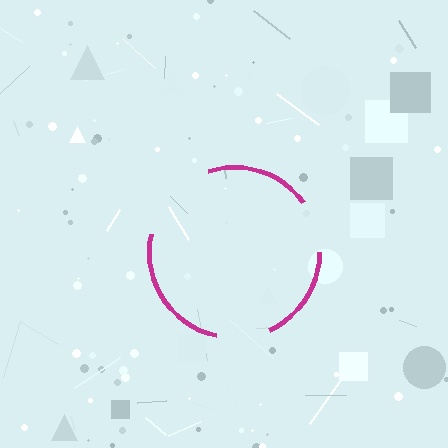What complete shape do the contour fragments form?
The contour fragments form a circle.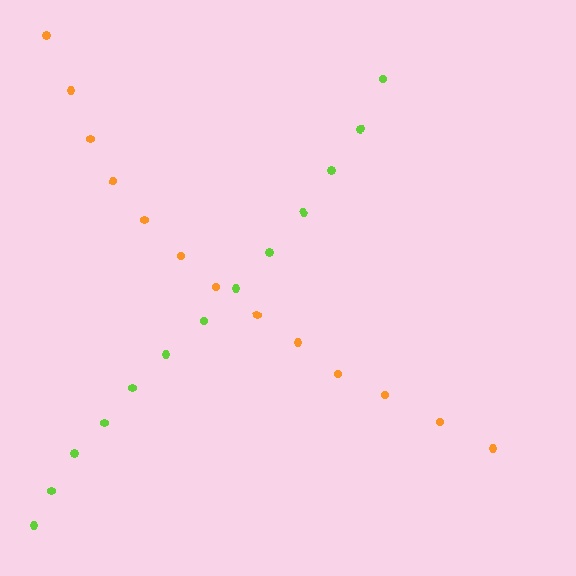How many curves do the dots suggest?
There are 2 distinct paths.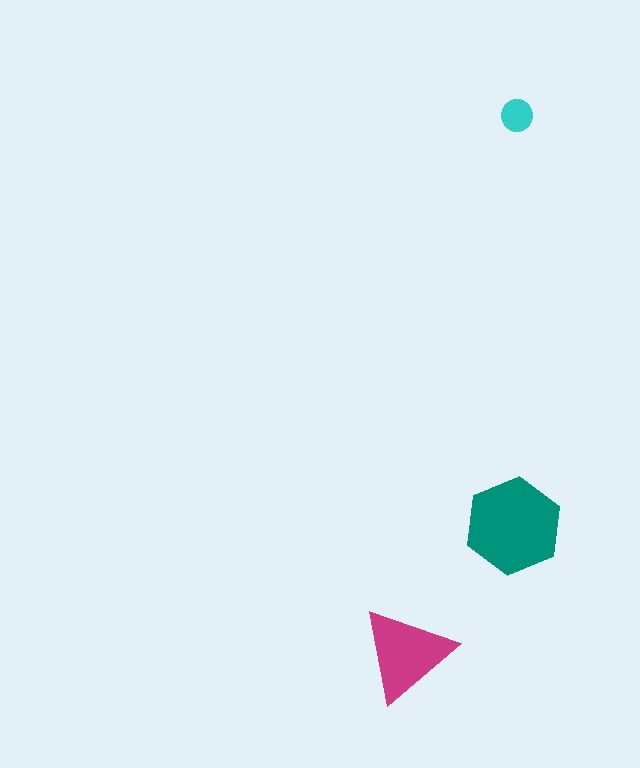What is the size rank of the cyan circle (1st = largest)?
3rd.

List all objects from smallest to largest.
The cyan circle, the magenta triangle, the teal hexagon.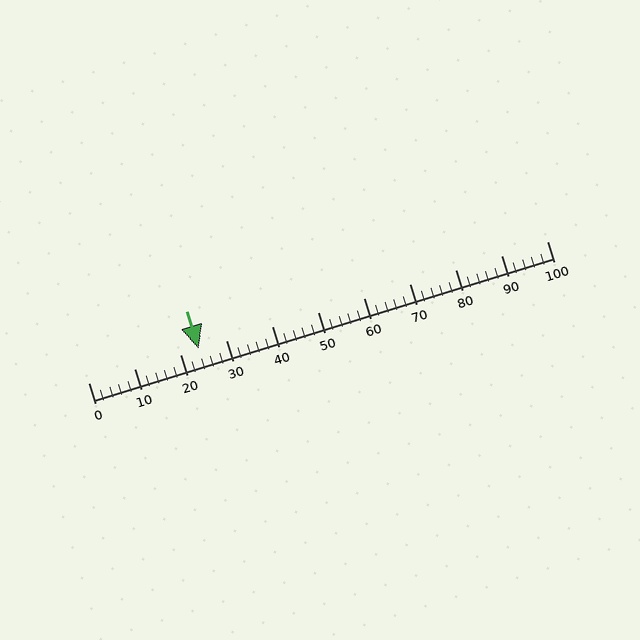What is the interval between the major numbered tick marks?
The major tick marks are spaced 10 units apart.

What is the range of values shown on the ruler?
The ruler shows values from 0 to 100.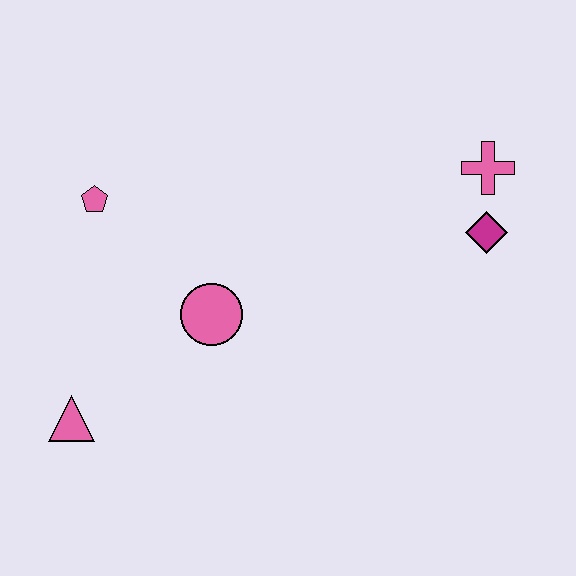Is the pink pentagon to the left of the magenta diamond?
Yes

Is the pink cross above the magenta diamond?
Yes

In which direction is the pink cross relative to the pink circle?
The pink cross is to the right of the pink circle.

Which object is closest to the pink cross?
The magenta diamond is closest to the pink cross.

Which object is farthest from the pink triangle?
The pink cross is farthest from the pink triangle.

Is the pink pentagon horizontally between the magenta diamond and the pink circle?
No